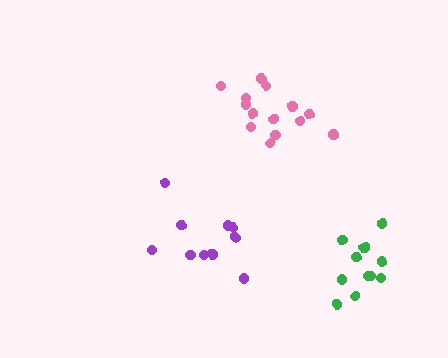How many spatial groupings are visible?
There are 3 spatial groupings.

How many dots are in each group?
Group 1: 11 dots, Group 2: 12 dots, Group 3: 14 dots (37 total).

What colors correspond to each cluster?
The clusters are colored: purple, green, pink.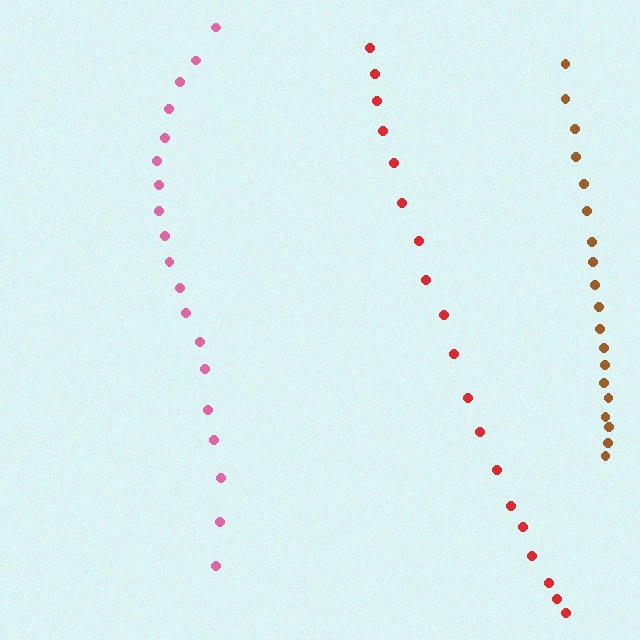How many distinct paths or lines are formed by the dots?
There are 3 distinct paths.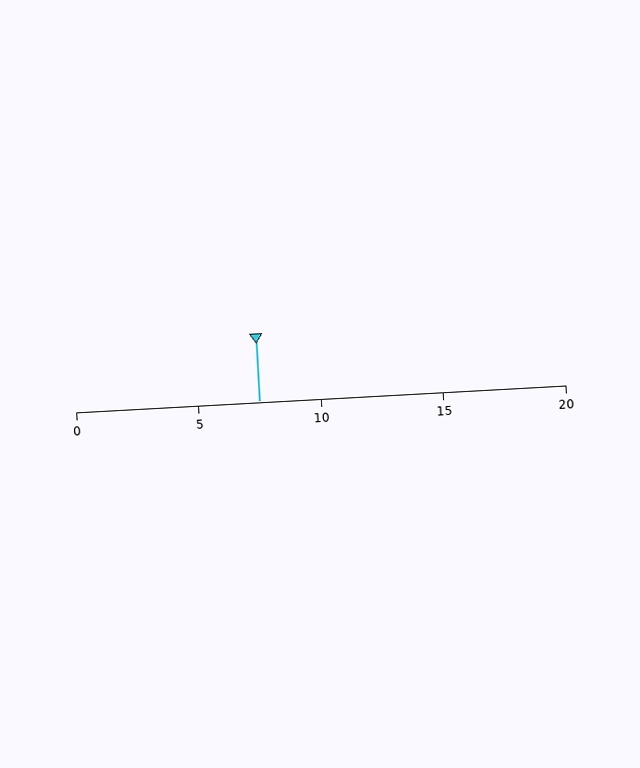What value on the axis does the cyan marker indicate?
The marker indicates approximately 7.5.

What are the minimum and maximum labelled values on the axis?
The axis runs from 0 to 20.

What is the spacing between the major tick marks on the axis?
The major ticks are spaced 5 apart.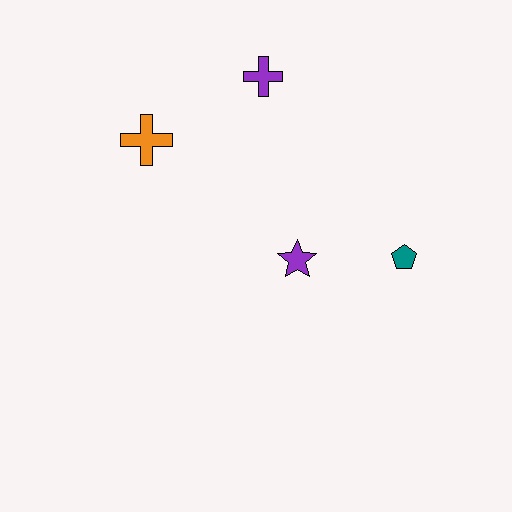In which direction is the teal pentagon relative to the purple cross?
The teal pentagon is below the purple cross.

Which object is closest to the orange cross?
The purple cross is closest to the orange cross.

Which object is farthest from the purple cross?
The teal pentagon is farthest from the purple cross.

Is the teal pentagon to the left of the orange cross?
No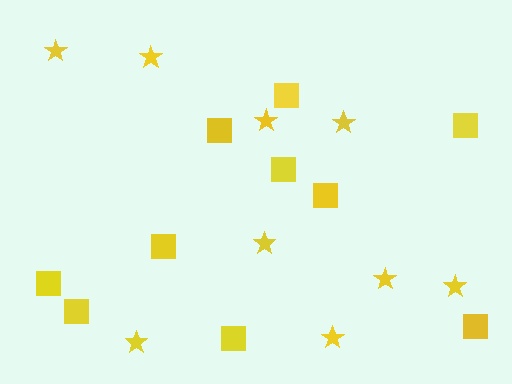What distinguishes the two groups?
There are 2 groups: one group of squares (10) and one group of stars (9).